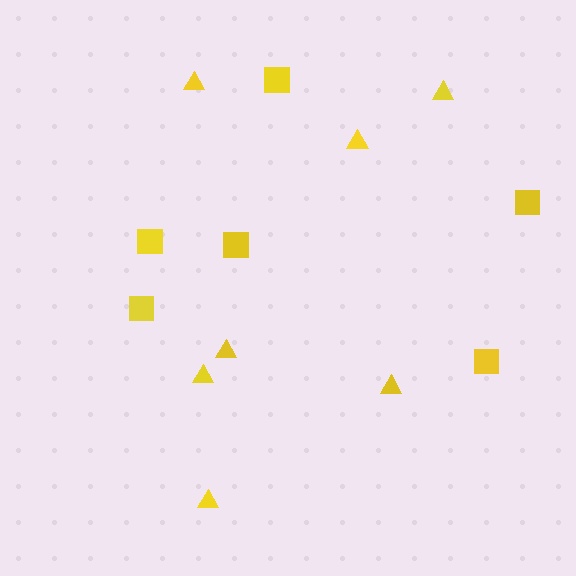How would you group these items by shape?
There are 2 groups: one group of squares (6) and one group of triangles (7).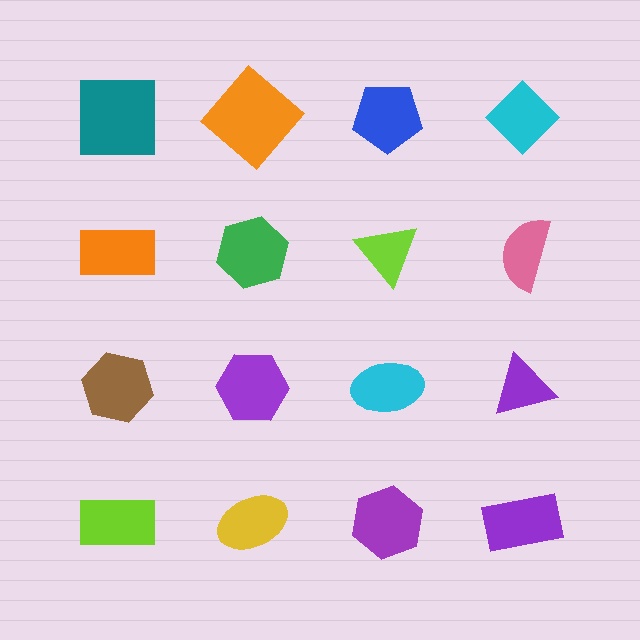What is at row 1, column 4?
A cyan diamond.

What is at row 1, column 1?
A teal square.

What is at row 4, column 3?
A purple hexagon.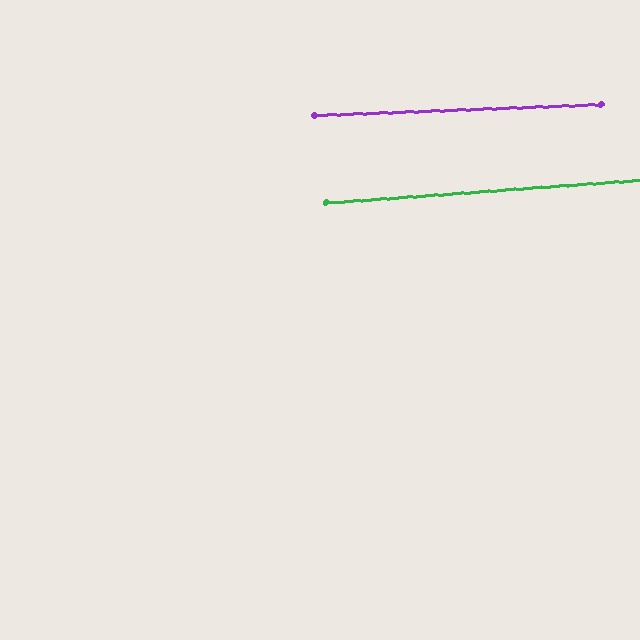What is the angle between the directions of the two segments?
Approximately 2 degrees.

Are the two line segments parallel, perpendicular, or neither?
Parallel — their directions differ by only 1.9°.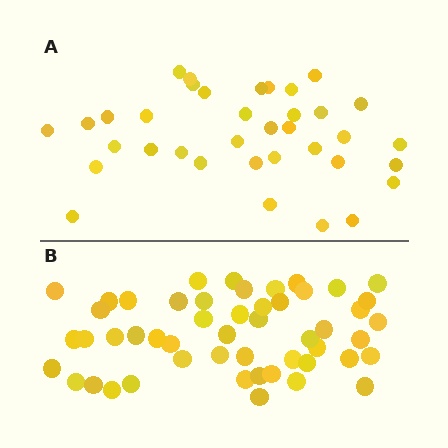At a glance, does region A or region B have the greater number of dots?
Region B (the bottom region) has more dots.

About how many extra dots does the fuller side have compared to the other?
Region B has approximately 15 more dots than region A.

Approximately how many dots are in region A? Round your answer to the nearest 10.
About 40 dots. (The exact count is 36, which rounds to 40.)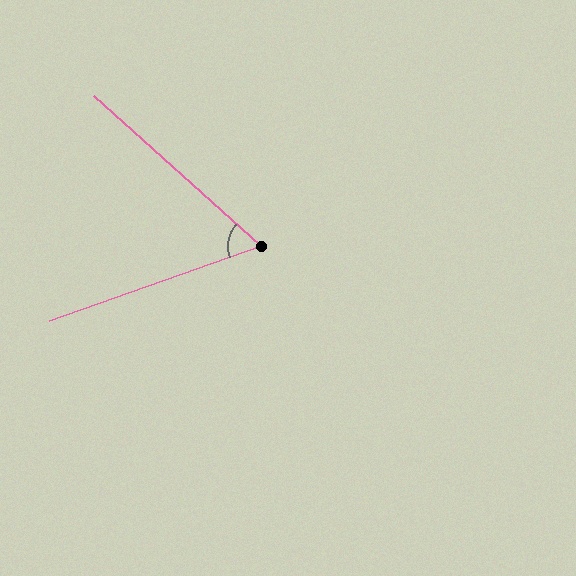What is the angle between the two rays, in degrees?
Approximately 61 degrees.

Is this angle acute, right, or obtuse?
It is acute.